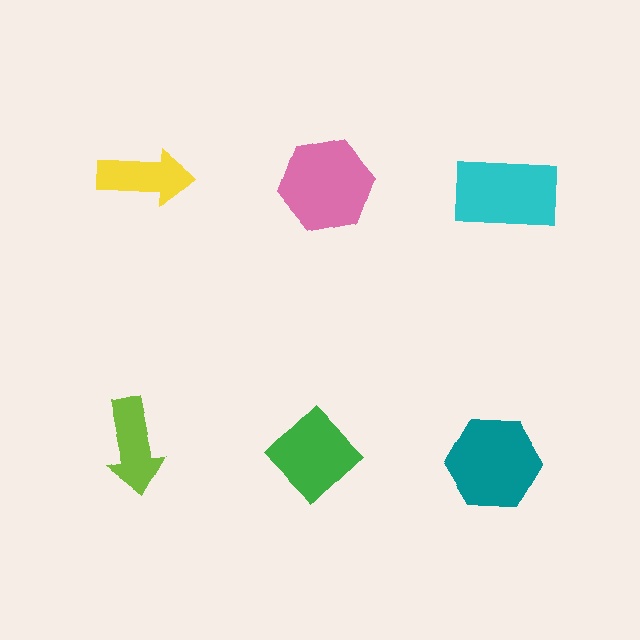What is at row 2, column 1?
A lime arrow.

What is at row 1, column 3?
A cyan rectangle.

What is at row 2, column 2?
A green diamond.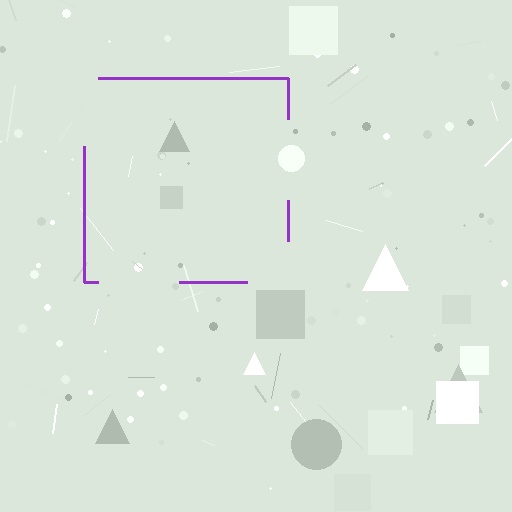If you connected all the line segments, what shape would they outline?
They would outline a square.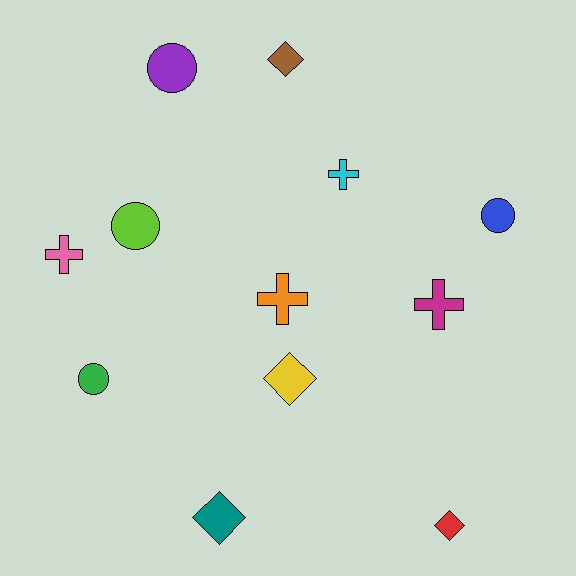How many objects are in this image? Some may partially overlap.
There are 12 objects.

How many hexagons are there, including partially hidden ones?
There are no hexagons.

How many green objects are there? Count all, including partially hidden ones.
There is 1 green object.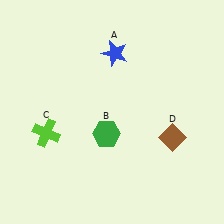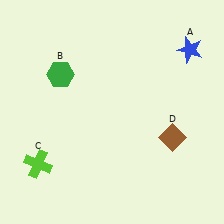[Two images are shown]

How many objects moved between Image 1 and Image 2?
3 objects moved between the two images.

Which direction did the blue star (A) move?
The blue star (A) moved right.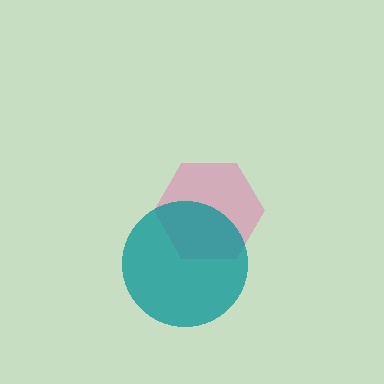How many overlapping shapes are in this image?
There are 2 overlapping shapes in the image.